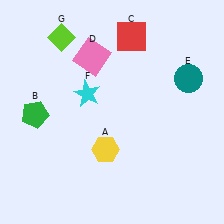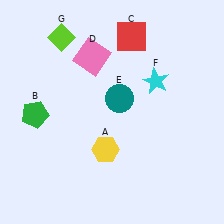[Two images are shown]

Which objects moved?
The objects that moved are: the teal circle (E), the cyan star (F).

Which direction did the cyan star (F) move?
The cyan star (F) moved right.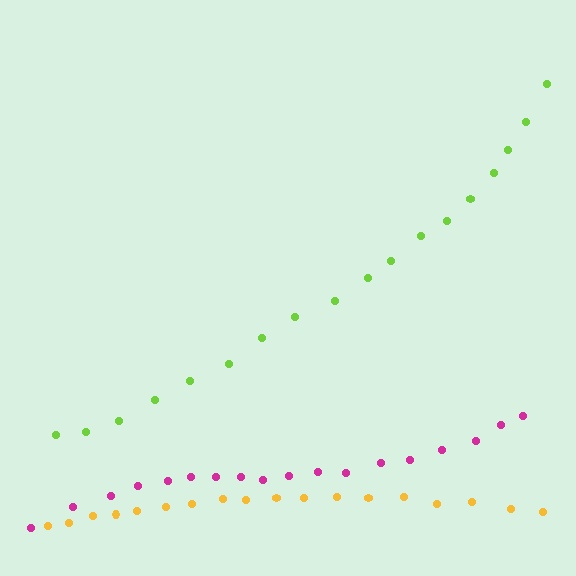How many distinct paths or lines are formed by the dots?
There are 3 distinct paths.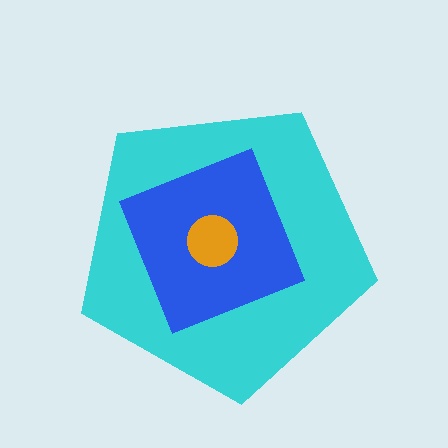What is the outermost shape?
The cyan pentagon.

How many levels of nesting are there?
3.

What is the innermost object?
The orange circle.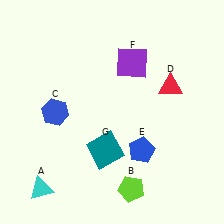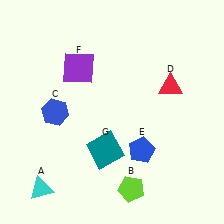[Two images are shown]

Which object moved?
The purple square (F) moved left.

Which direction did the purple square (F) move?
The purple square (F) moved left.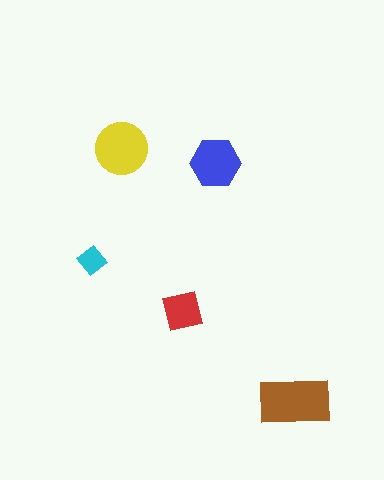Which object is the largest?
The brown rectangle.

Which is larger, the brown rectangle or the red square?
The brown rectangle.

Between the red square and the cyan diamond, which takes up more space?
The red square.